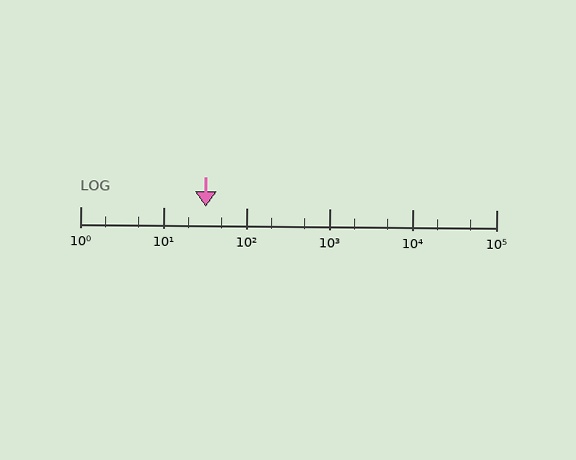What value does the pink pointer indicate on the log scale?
The pointer indicates approximately 32.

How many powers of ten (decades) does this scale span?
The scale spans 5 decades, from 1 to 100000.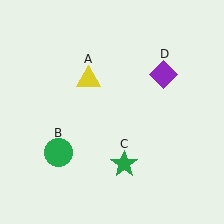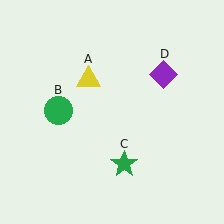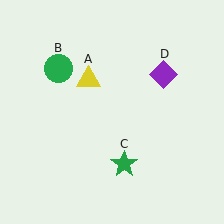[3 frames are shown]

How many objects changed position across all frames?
1 object changed position: green circle (object B).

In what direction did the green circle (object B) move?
The green circle (object B) moved up.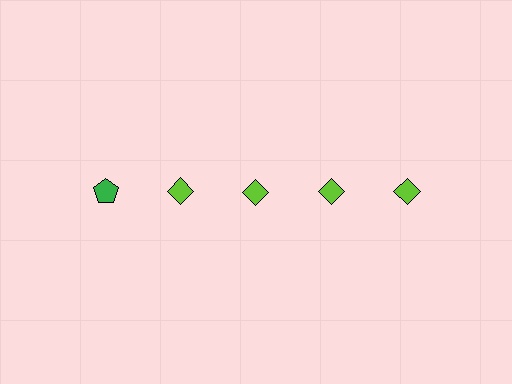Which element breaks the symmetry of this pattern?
The green pentagon in the top row, leftmost column breaks the symmetry. All other shapes are lime diamonds.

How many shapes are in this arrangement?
There are 5 shapes arranged in a grid pattern.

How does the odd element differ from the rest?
It differs in both color (green instead of lime) and shape (pentagon instead of diamond).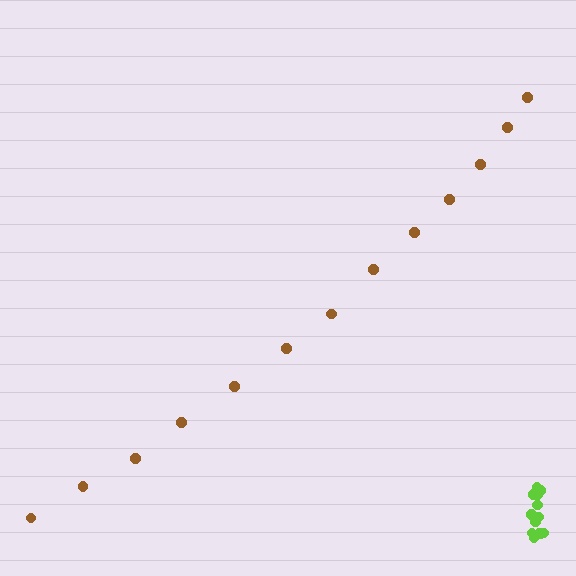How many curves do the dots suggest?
There are 2 distinct paths.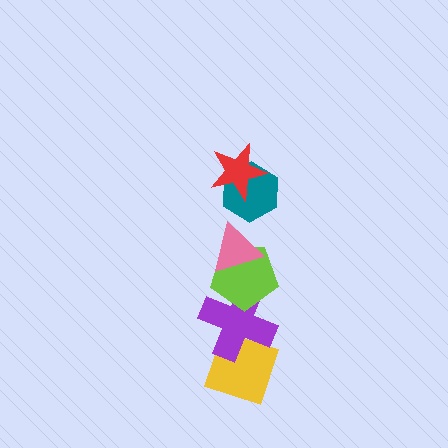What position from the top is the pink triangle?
The pink triangle is 3rd from the top.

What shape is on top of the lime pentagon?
The pink triangle is on top of the lime pentagon.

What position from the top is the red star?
The red star is 1st from the top.